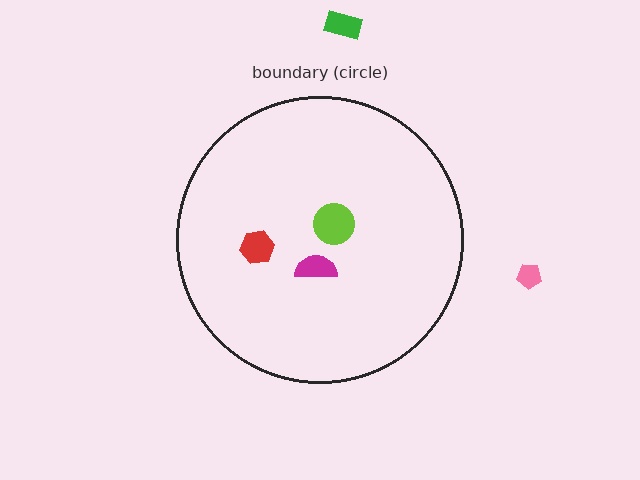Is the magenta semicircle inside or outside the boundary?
Inside.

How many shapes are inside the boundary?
3 inside, 2 outside.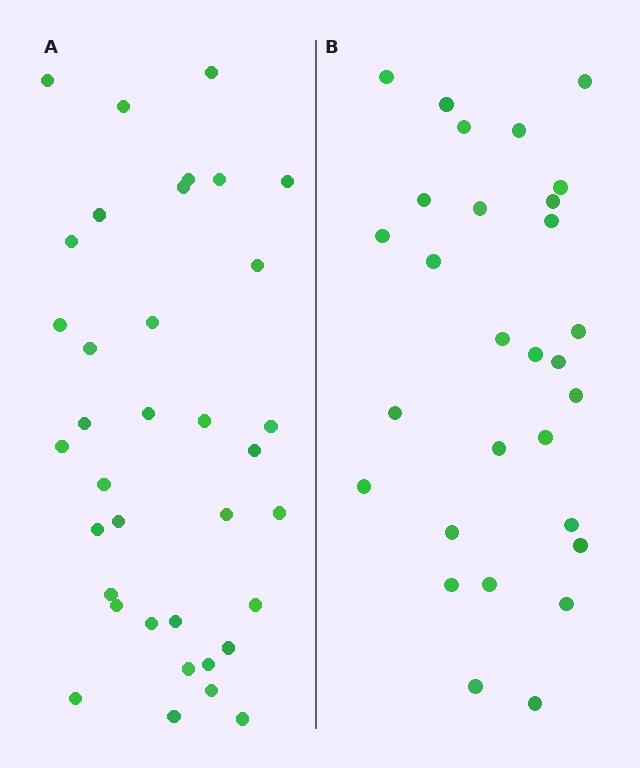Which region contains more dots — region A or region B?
Region A (the left region) has more dots.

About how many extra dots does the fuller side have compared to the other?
Region A has roughly 8 or so more dots than region B.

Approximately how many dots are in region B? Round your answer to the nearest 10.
About 30 dots. (The exact count is 29, which rounds to 30.)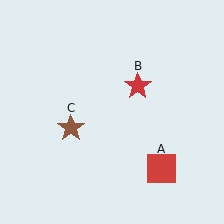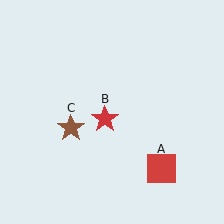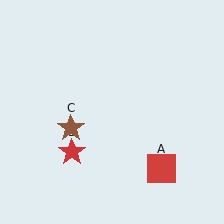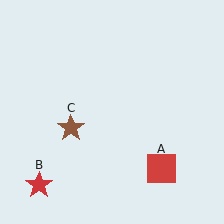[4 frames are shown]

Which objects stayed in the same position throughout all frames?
Red square (object A) and brown star (object C) remained stationary.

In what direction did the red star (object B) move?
The red star (object B) moved down and to the left.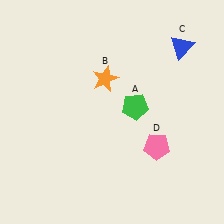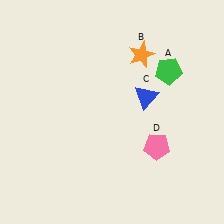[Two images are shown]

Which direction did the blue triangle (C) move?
The blue triangle (C) moved down.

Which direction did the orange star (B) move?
The orange star (B) moved right.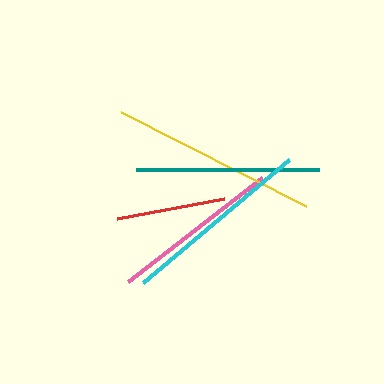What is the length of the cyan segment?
The cyan segment is approximately 190 pixels long.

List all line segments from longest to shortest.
From longest to shortest: yellow, cyan, teal, pink, red.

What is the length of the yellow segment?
The yellow segment is approximately 207 pixels long.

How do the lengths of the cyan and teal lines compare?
The cyan and teal lines are approximately the same length.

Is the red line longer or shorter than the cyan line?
The cyan line is longer than the red line.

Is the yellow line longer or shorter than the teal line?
The yellow line is longer than the teal line.